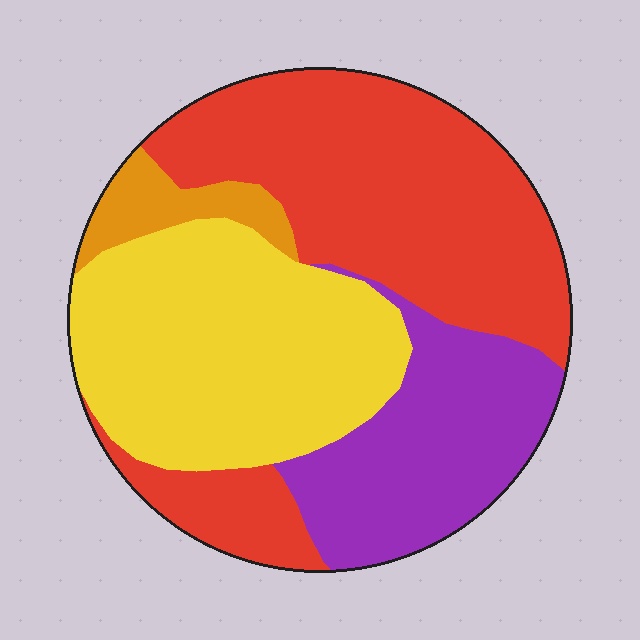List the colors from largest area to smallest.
From largest to smallest: red, yellow, purple, orange.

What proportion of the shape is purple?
Purple takes up less than a quarter of the shape.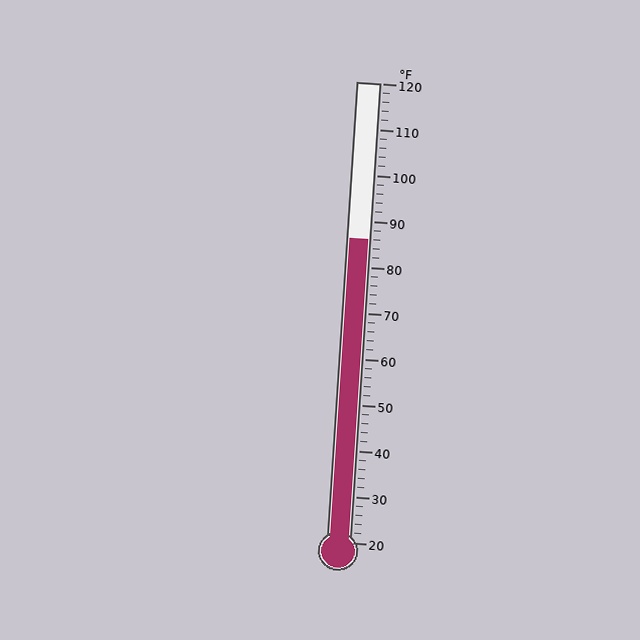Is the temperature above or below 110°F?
The temperature is below 110°F.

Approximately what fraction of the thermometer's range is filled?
The thermometer is filled to approximately 65% of its range.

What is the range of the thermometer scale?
The thermometer scale ranges from 20°F to 120°F.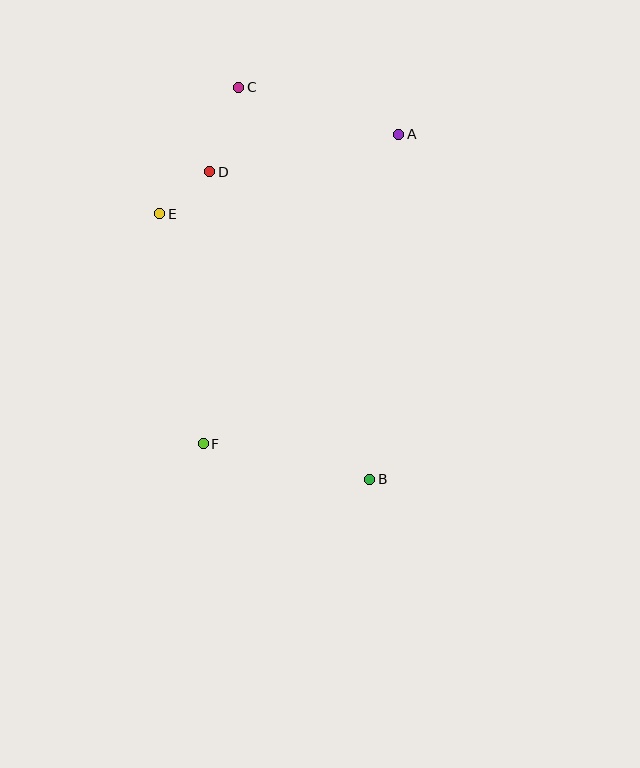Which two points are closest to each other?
Points D and E are closest to each other.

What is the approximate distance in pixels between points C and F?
The distance between C and F is approximately 358 pixels.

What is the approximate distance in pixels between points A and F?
The distance between A and F is approximately 366 pixels.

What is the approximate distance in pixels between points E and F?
The distance between E and F is approximately 234 pixels.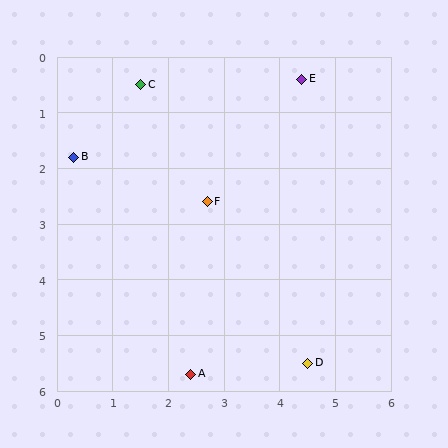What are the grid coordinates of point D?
Point D is at approximately (4.5, 5.5).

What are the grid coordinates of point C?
Point C is at approximately (1.5, 0.5).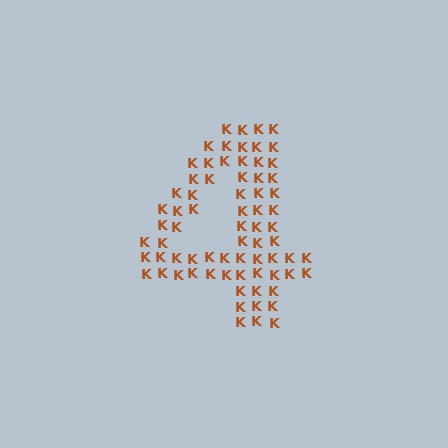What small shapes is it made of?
It is made of small letter K's.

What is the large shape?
The large shape is the digit 4.